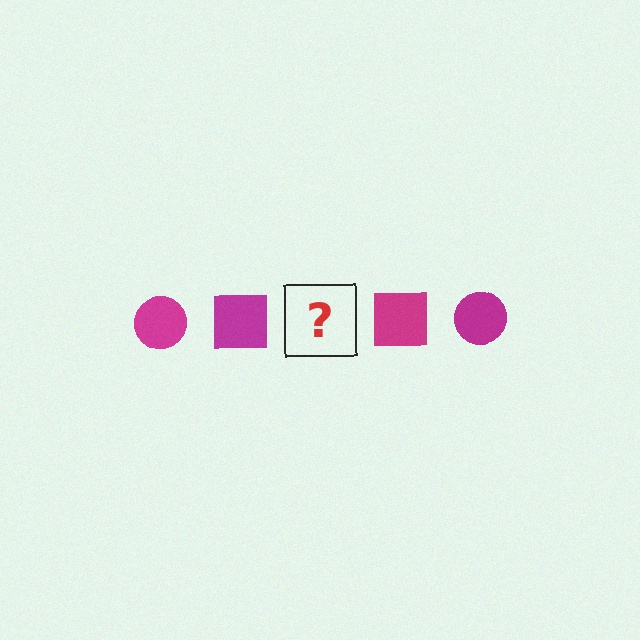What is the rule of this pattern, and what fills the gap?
The rule is that the pattern cycles through circle, square shapes in magenta. The gap should be filled with a magenta circle.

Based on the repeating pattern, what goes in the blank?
The blank should be a magenta circle.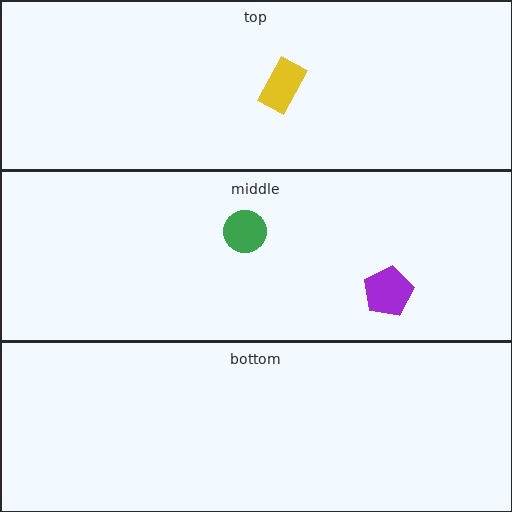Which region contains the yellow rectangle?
The top region.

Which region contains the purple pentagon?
The middle region.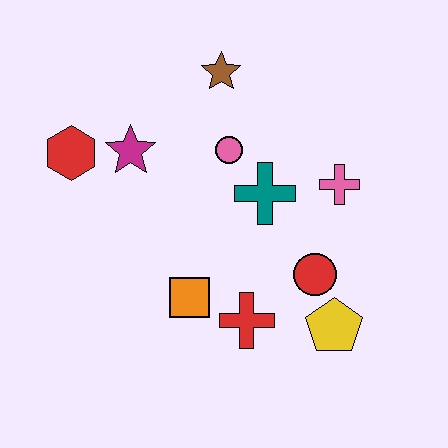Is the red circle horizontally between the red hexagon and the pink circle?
No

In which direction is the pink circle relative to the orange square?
The pink circle is above the orange square.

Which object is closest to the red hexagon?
The magenta star is closest to the red hexagon.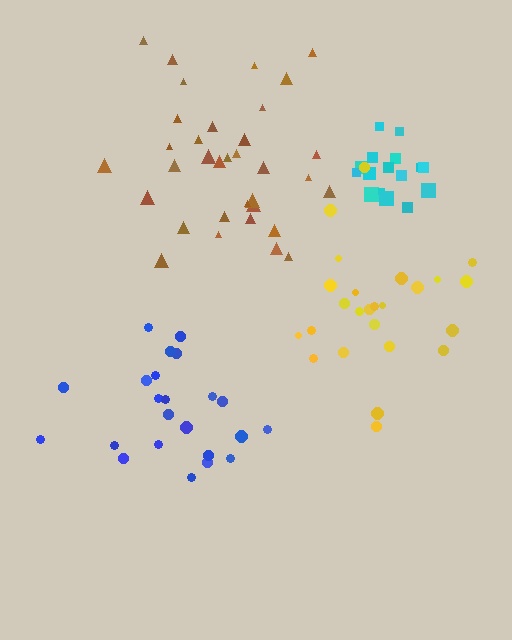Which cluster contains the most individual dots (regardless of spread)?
Brown (34).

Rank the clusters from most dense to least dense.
cyan, yellow, brown, blue.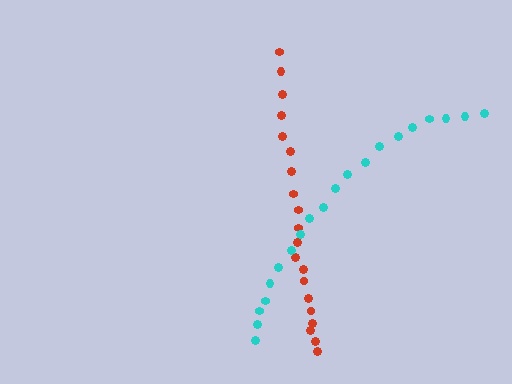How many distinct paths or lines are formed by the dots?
There are 2 distinct paths.